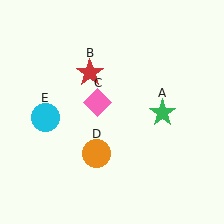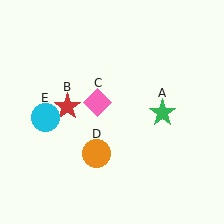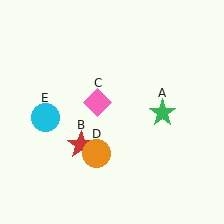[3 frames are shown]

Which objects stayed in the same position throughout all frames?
Green star (object A) and pink diamond (object C) and orange circle (object D) and cyan circle (object E) remained stationary.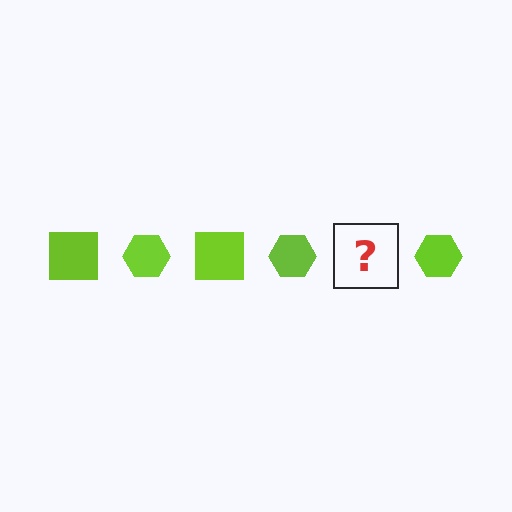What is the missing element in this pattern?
The missing element is a lime square.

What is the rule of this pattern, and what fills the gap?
The rule is that the pattern cycles through square, hexagon shapes in lime. The gap should be filled with a lime square.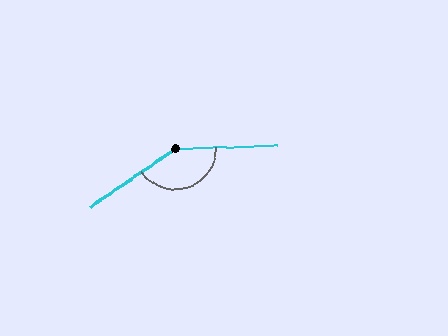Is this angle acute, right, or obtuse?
It is obtuse.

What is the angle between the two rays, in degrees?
Approximately 147 degrees.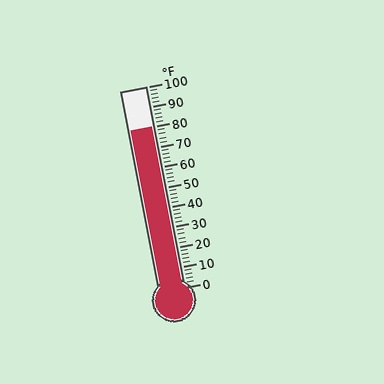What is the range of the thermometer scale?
The thermometer scale ranges from 0°F to 100°F.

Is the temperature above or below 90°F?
The temperature is below 90°F.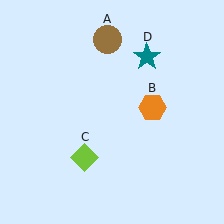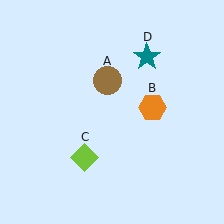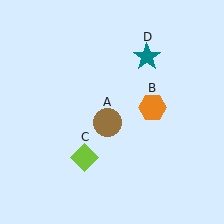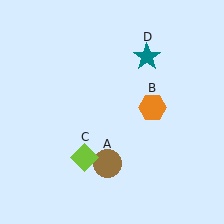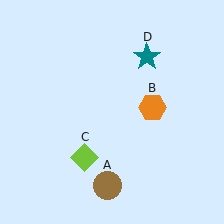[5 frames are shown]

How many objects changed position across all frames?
1 object changed position: brown circle (object A).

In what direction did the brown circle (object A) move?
The brown circle (object A) moved down.